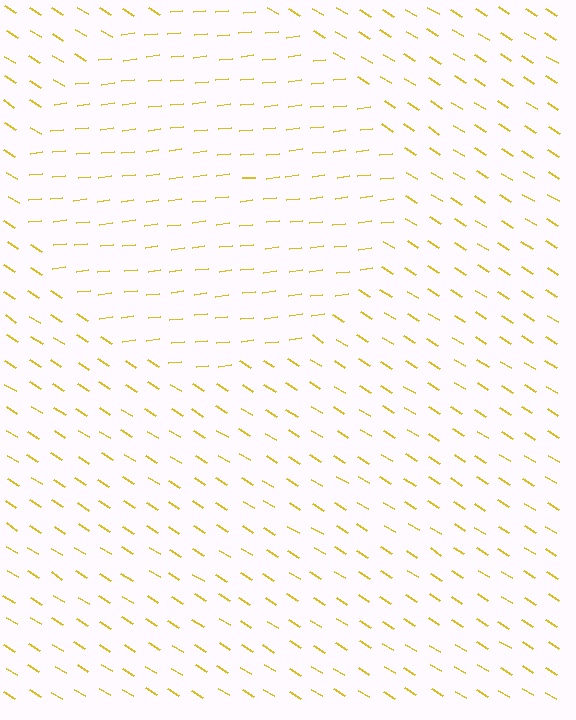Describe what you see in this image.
The image is filled with small yellow line segments. A circle region in the image has lines oriented differently from the surrounding lines, creating a visible texture boundary.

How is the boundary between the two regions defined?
The boundary is defined purely by a change in line orientation (approximately 38 degrees difference). All lines are the same color and thickness.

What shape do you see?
I see a circle.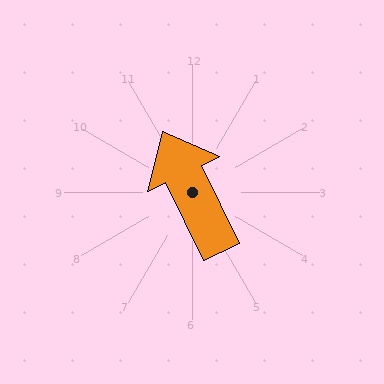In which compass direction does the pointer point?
Northwest.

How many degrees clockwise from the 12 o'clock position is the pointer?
Approximately 334 degrees.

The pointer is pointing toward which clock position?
Roughly 11 o'clock.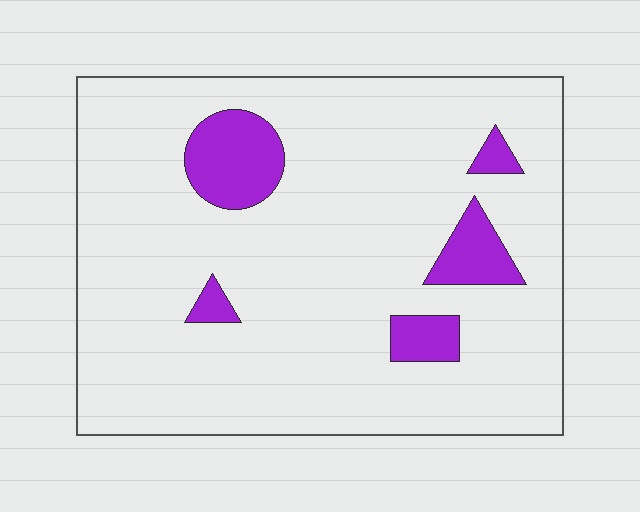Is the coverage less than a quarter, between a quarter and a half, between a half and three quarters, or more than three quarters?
Less than a quarter.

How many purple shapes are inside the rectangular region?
5.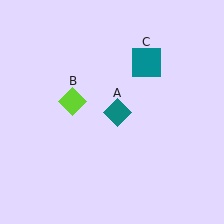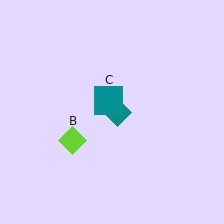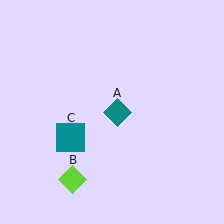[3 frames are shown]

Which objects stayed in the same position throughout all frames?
Teal diamond (object A) remained stationary.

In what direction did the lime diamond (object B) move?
The lime diamond (object B) moved down.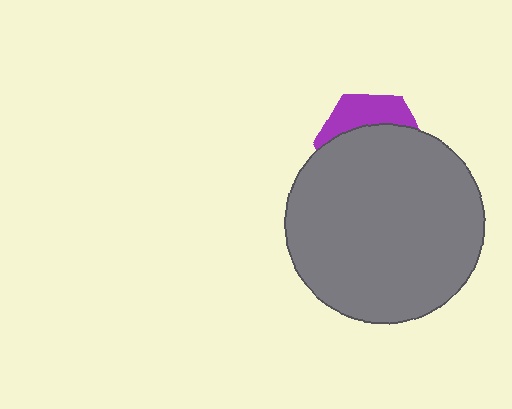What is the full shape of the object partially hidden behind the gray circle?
The partially hidden object is a purple hexagon.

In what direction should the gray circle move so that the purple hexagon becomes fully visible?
The gray circle should move down. That is the shortest direction to clear the overlap and leave the purple hexagon fully visible.